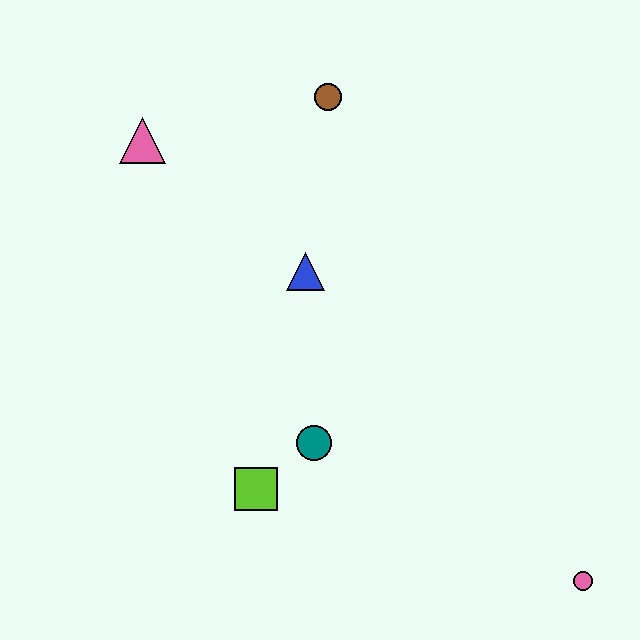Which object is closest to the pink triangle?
The brown circle is closest to the pink triangle.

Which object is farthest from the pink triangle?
The pink circle is farthest from the pink triangle.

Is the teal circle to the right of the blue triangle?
Yes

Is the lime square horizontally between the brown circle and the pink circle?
No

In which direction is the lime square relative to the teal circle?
The lime square is to the left of the teal circle.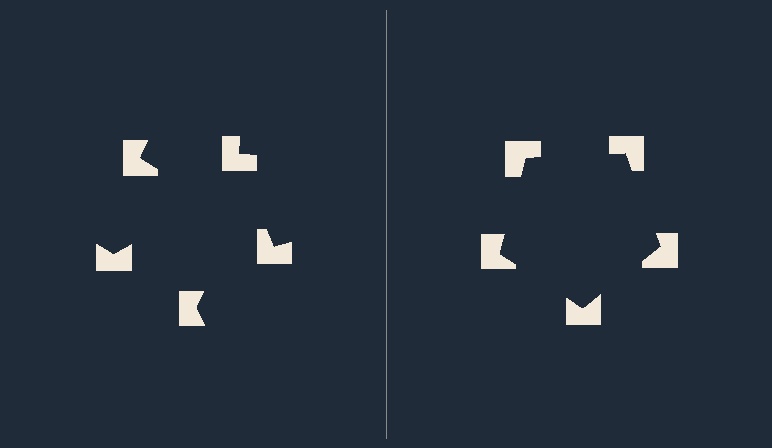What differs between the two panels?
The notched squares are positioned identically on both sides; only the wedge orientations differ. On the right they align to a pentagon; on the left they are misaligned.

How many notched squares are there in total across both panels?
10 — 5 on each side.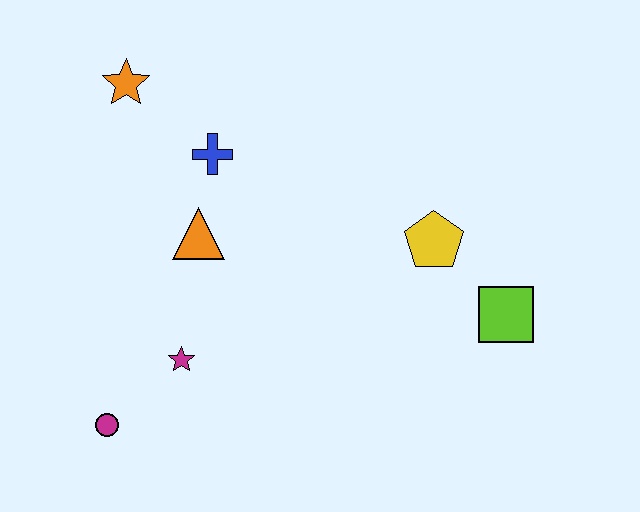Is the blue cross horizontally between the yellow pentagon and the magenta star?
Yes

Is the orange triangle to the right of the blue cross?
No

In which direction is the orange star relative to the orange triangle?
The orange star is above the orange triangle.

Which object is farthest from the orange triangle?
The lime square is farthest from the orange triangle.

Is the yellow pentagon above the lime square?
Yes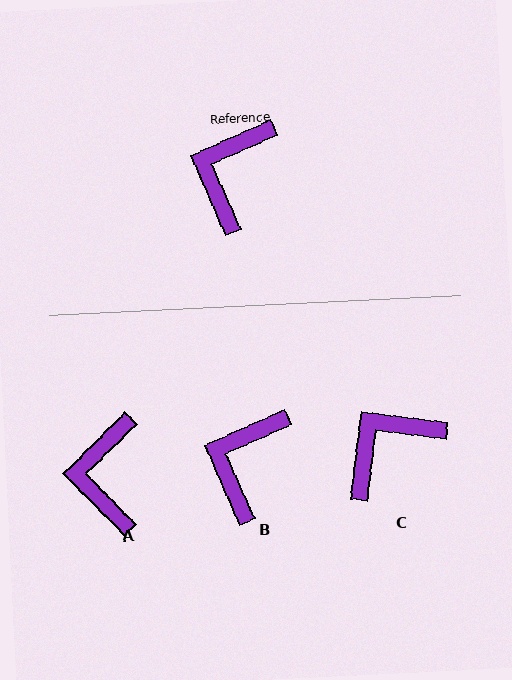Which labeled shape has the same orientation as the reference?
B.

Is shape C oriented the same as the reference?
No, it is off by about 31 degrees.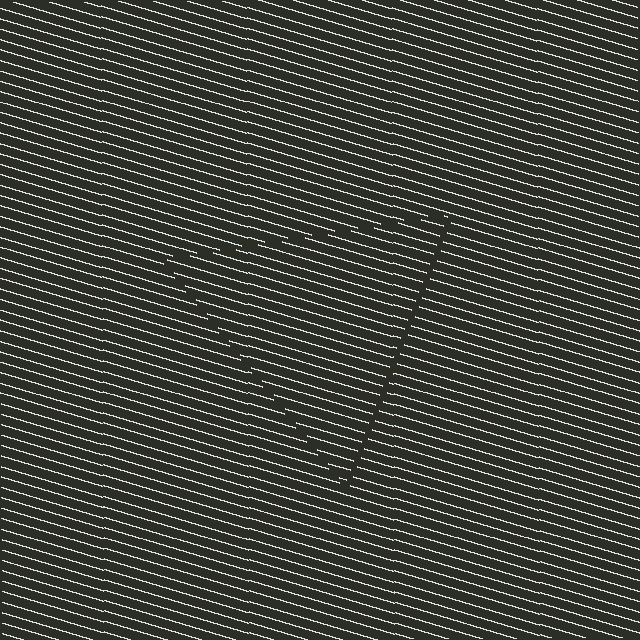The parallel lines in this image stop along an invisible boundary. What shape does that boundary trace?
An illusory triangle. The interior of the shape contains the same grating, shifted by half a period — the contour is defined by the phase discontinuity where line-ends from the inner and outer gratings abut.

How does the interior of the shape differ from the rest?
The interior of the shape contains the same grating, shifted by half a period — the contour is defined by the phase discontinuity where line-ends from the inner and outer gratings abut.